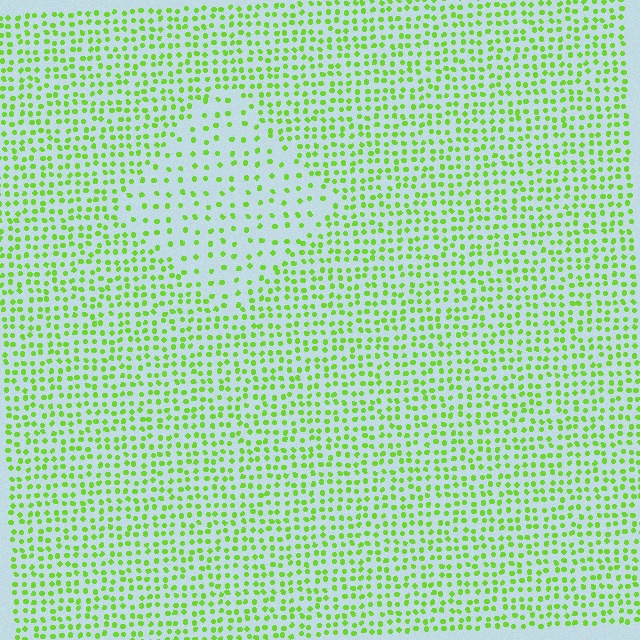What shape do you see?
I see a diamond.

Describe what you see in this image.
The image contains small lime elements arranged at two different densities. A diamond-shaped region is visible where the elements are less densely packed than the surrounding area.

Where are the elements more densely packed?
The elements are more densely packed outside the diamond boundary.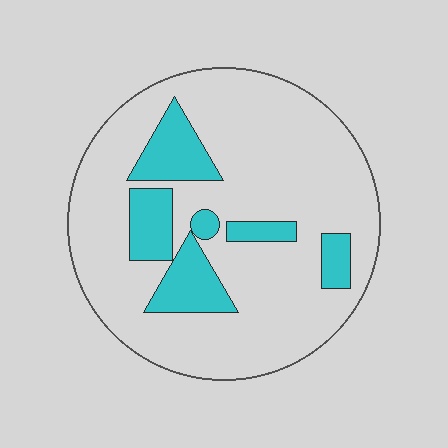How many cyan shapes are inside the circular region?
6.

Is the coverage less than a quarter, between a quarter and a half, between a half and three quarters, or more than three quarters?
Less than a quarter.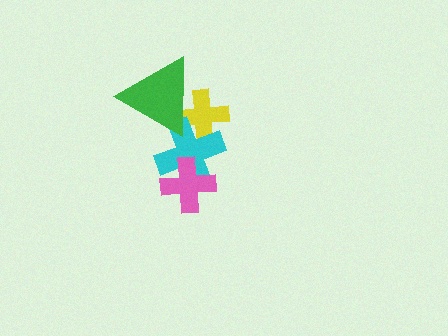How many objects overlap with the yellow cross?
2 objects overlap with the yellow cross.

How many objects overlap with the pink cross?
1 object overlaps with the pink cross.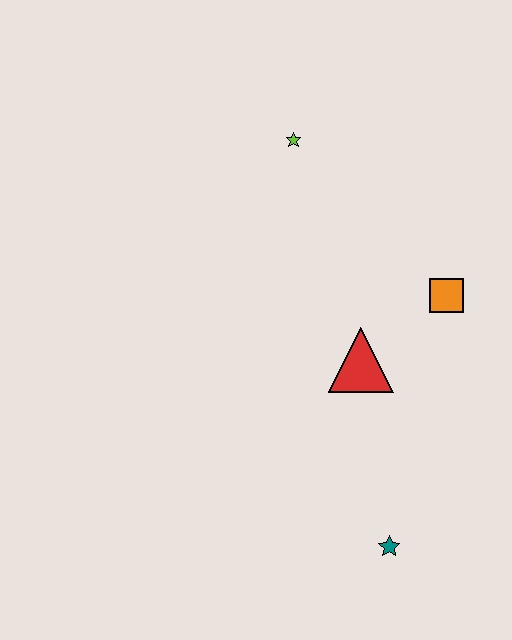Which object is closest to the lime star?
The orange square is closest to the lime star.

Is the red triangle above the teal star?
Yes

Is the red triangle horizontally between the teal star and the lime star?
Yes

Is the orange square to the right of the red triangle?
Yes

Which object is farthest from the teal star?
The lime star is farthest from the teal star.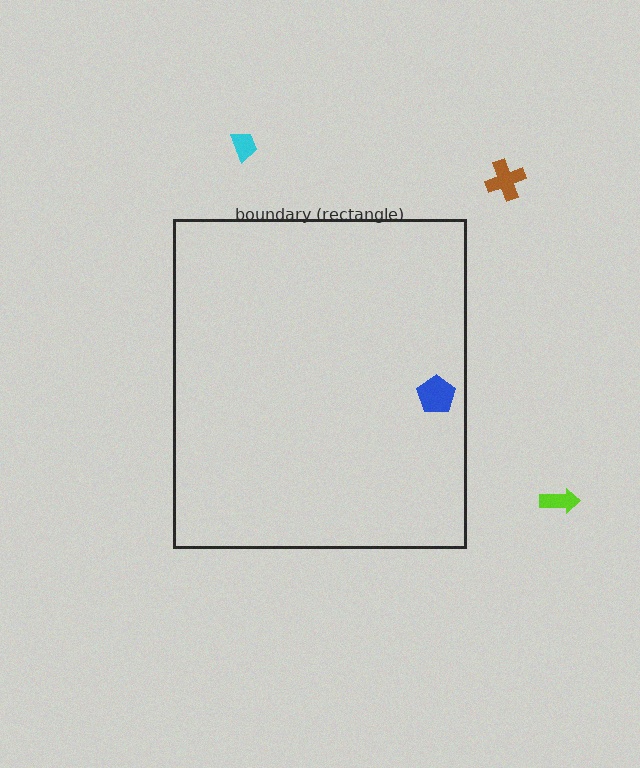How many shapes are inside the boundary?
1 inside, 3 outside.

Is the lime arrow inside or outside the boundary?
Outside.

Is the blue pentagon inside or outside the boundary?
Inside.